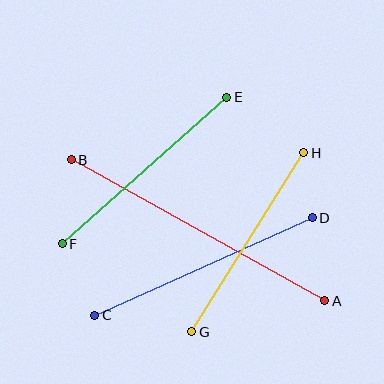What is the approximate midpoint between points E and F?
The midpoint is at approximately (145, 170) pixels.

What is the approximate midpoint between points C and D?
The midpoint is at approximately (204, 266) pixels.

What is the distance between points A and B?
The distance is approximately 290 pixels.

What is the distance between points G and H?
The distance is approximately 211 pixels.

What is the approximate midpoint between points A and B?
The midpoint is at approximately (198, 230) pixels.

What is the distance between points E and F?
The distance is approximately 220 pixels.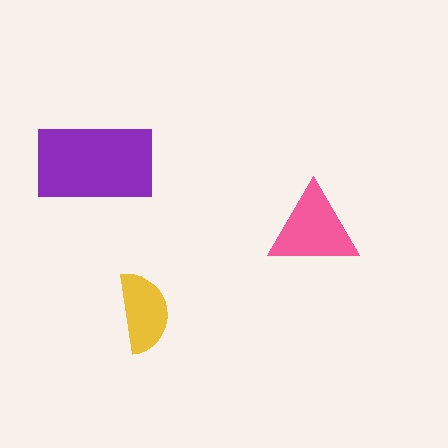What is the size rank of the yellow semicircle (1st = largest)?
3rd.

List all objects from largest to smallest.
The purple rectangle, the pink triangle, the yellow semicircle.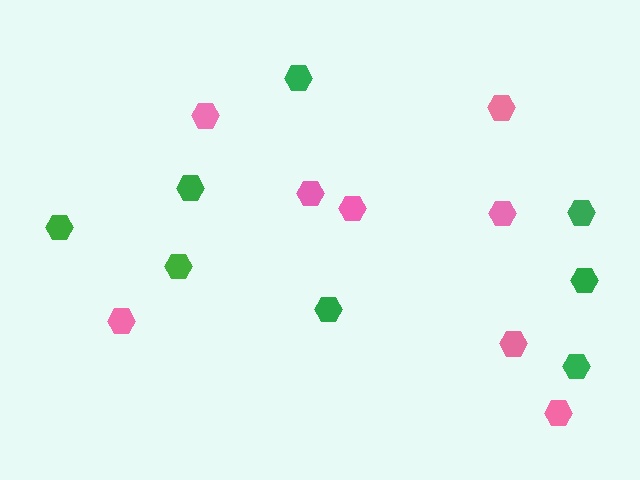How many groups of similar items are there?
There are 2 groups: one group of pink hexagons (8) and one group of green hexagons (8).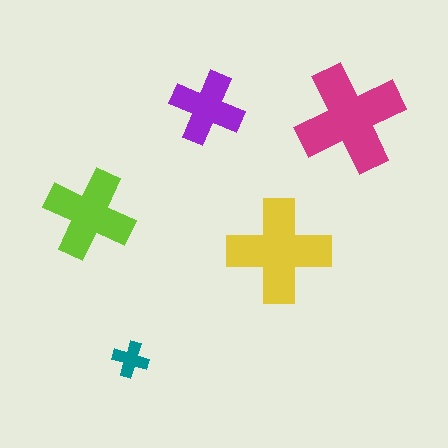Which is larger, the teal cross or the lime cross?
The lime one.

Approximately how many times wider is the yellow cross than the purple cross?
About 1.5 times wider.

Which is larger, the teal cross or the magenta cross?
The magenta one.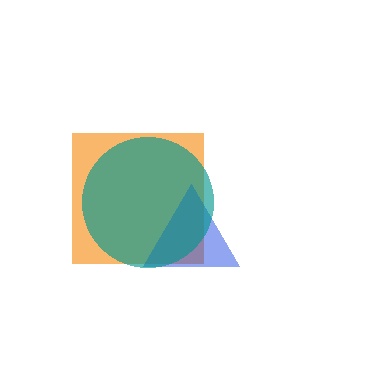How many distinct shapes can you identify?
There are 3 distinct shapes: an orange square, a blue triangle, a teal circle.